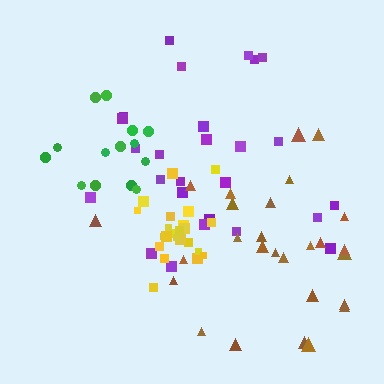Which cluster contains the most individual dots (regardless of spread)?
Brown (27).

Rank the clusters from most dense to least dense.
yellow, green, brown, purple.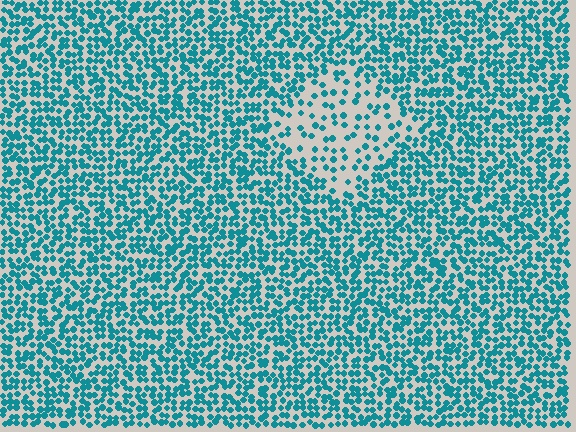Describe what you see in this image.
The image contains small teal elements arranged at two different densities. A diamond-shaped region is visible where the elements are less densely packed than the surrounding area.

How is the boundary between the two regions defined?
The boundary is defined by a change in element density (approximately 2.4x ratio). All elements are the same color, size, and shape.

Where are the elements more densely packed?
The elements are more densely packed outside the diamond boundary.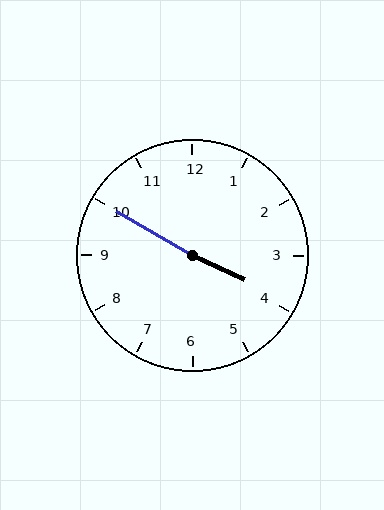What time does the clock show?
3:50.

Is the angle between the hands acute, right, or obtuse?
It is obtuse.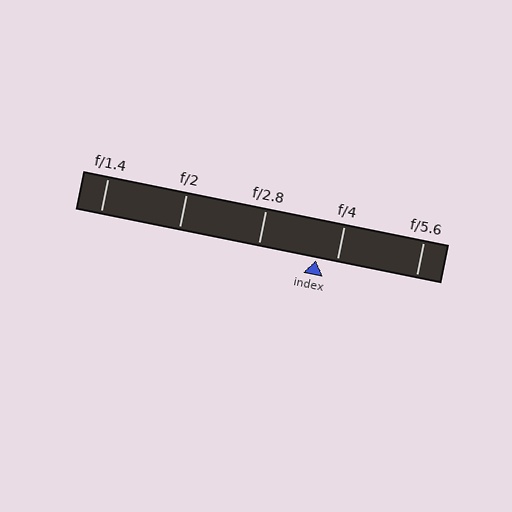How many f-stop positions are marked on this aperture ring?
There are 5 f-stop positions marked.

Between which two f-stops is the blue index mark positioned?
The index mark is between f/2.8 and f/4.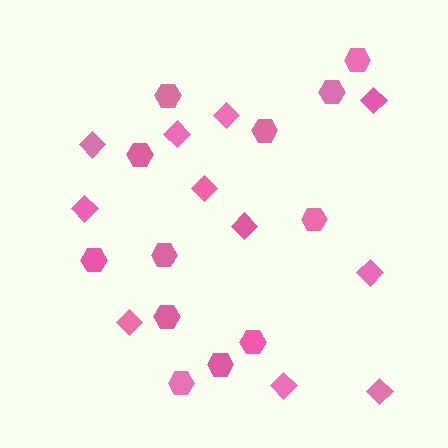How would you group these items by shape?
There are 2 groups: one group of hexagons (12) and one group of diamonds (11).